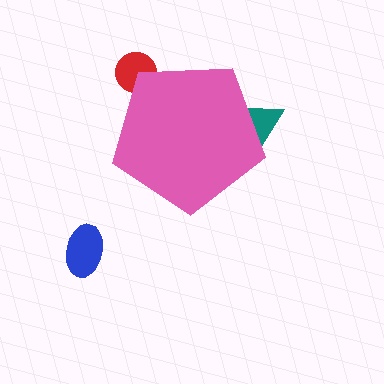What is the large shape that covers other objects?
A pink pentagon.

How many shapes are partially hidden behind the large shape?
2 shapes are partially hidden.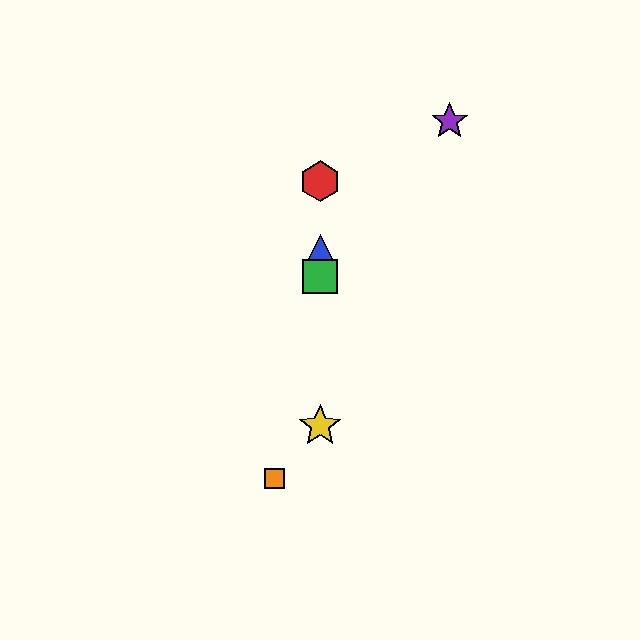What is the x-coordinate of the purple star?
The purple star is at x≈450.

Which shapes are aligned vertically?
The red hexagon, the blue triangle, the green square, the yellow star are aligned vertically.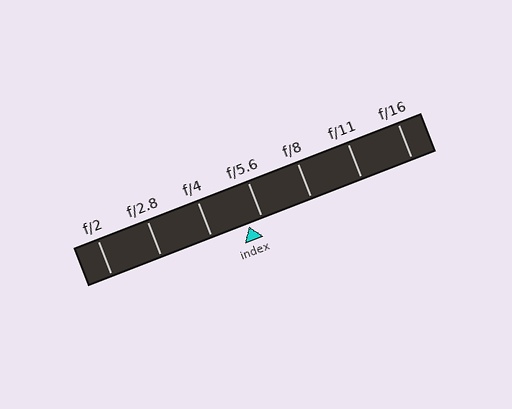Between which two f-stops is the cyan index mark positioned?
The index mark is between f/4 and f/5.6.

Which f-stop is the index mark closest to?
The index mark is closest to f/5.6.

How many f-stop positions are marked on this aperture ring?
There are 7 f-stop positions marked.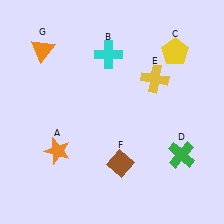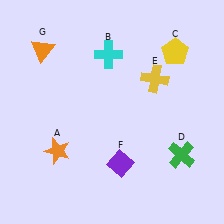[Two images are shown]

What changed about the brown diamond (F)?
In Image 1, F is brown. In Image 2, it changed to purple.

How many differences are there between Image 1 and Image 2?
There is 1 difference between the two images.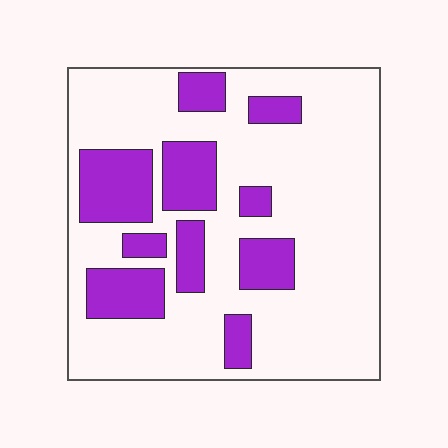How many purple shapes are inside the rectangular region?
10.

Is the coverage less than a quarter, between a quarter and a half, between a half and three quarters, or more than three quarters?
Between a quarter and a half.